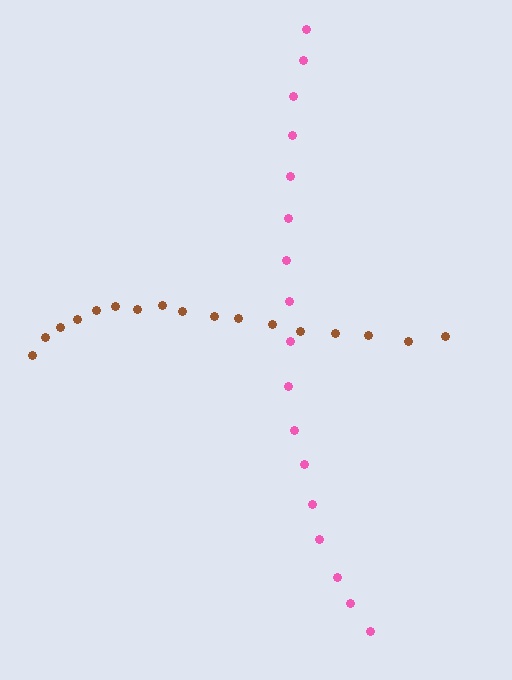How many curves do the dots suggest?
There are 2 distinct paths.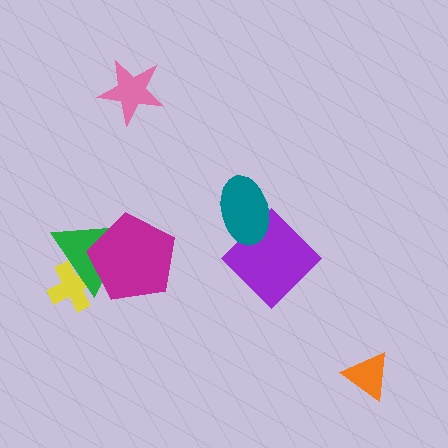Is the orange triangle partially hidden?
No, no other shape covers it.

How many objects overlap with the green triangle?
2 objects overlap with the green triangle.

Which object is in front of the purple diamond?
The teal ellipse is in front of the purple diamond.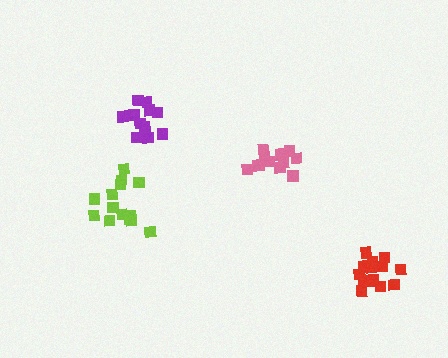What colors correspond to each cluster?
The clusters are colored: pink, red, lime, purple.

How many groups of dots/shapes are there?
There are 4 groups.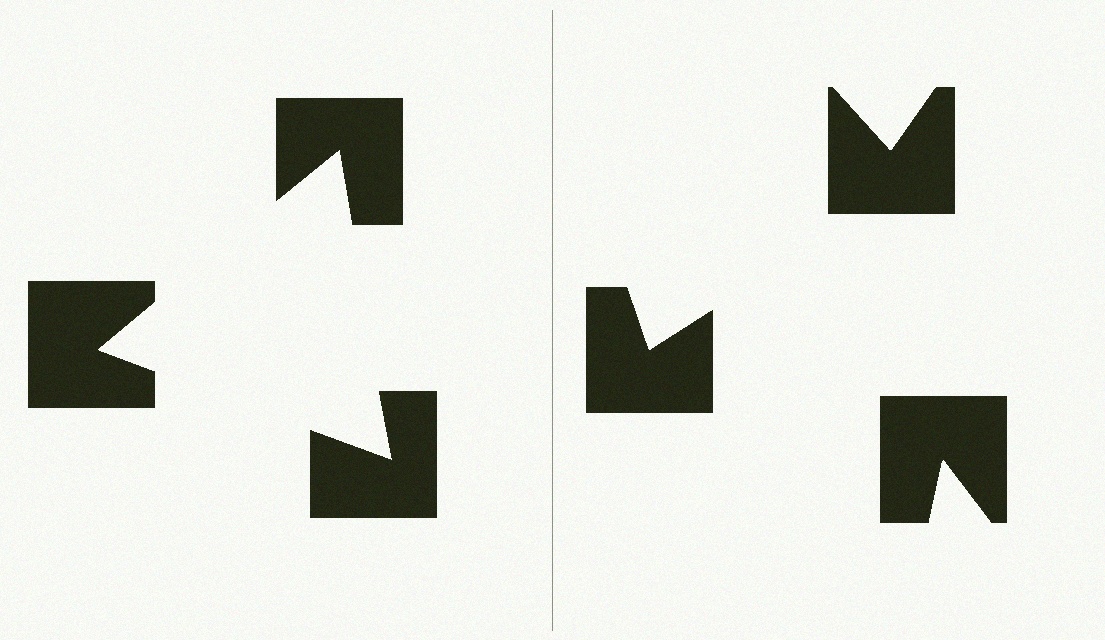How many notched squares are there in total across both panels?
6 — 3 on each side.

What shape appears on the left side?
An illusory triangle.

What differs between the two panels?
The notched squares are positioned identically on both sides; only the wedge orientations differ. On the left they align to a triangle; on the right they are misaligned.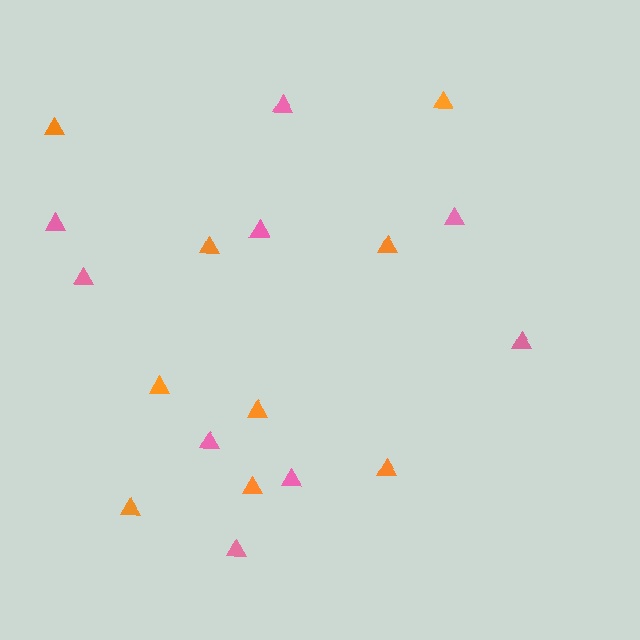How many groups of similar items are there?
There are 2 groups: one group of orange triangles (9) and one group of pink triangles (9).